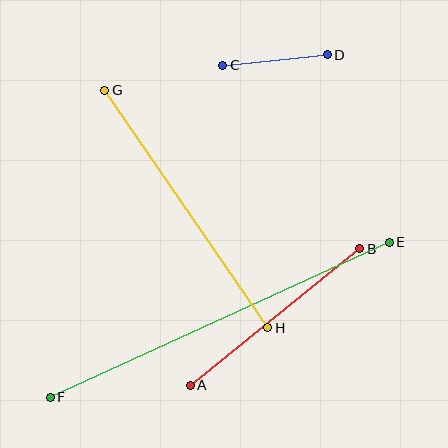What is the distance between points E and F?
The distance is approximately 373 pixels.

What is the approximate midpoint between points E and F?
The midpoint is at approximately (220, 320) pixels.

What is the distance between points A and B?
The distance is approximately 218 pixels.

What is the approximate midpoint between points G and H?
The midpoint is at approximately (186, 209) pixels.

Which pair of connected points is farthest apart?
Points E and F are farthest apart.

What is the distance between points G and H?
The distance is approximately 288 pixels.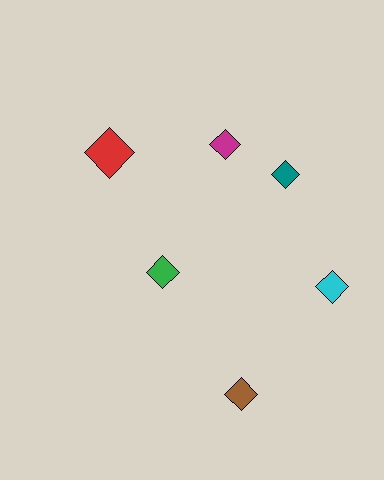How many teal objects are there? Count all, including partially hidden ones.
There is 1 teal object.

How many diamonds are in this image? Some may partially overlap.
There are 6 diamonds.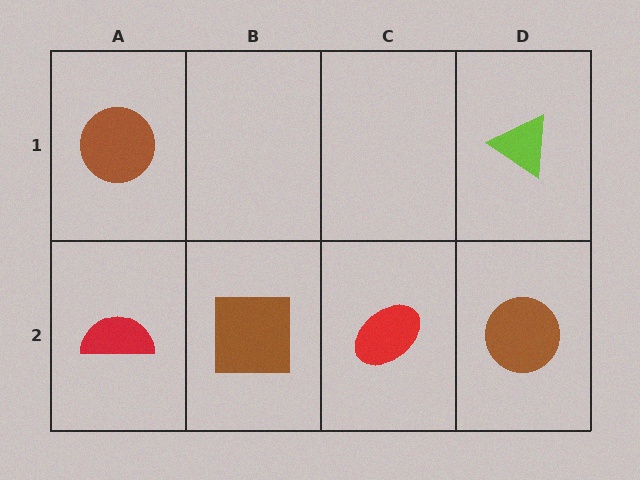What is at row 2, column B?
A brown square.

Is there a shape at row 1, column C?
No, that cell is empty.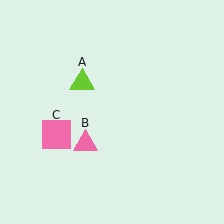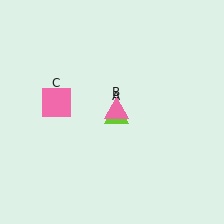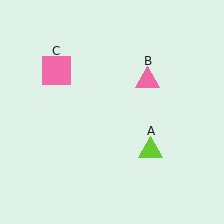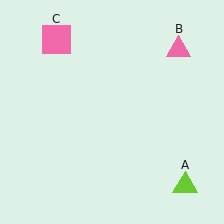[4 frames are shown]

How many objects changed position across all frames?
3 objects changed position: lime triangle (object A), pink triangle (object B), pink square (object C).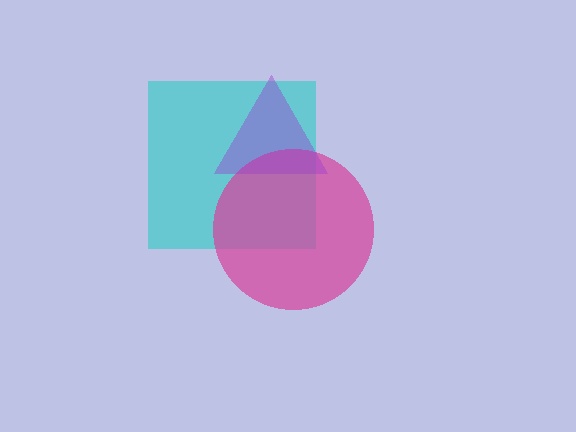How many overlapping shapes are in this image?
There are 3 overlapping shapes in the image.